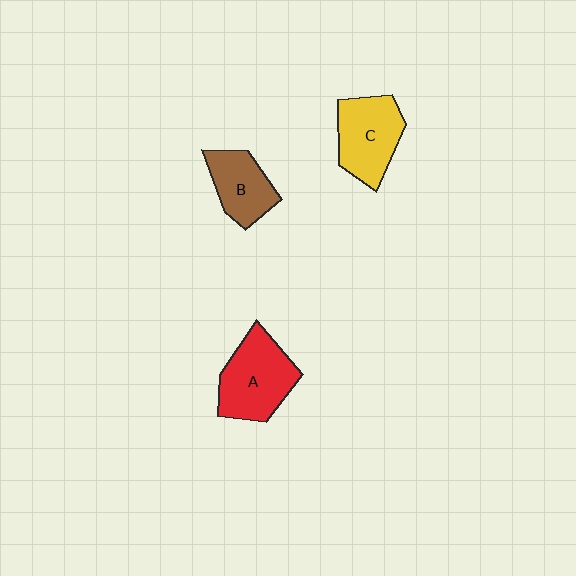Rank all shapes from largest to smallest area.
From largest to smallest: A (red), C (yellow), B (brown).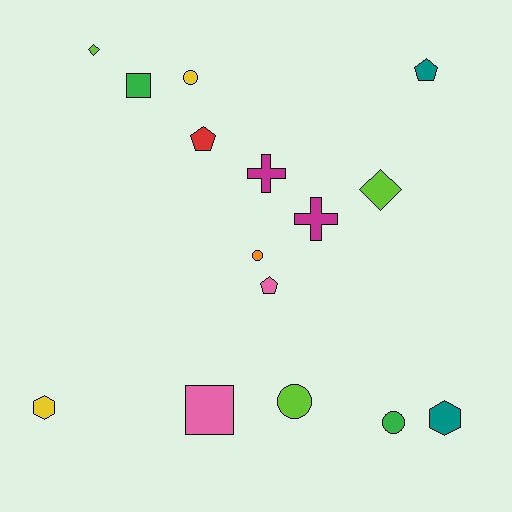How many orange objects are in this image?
There is 1 orange object.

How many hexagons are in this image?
There are 2 hexagons.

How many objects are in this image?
There are 15 objects.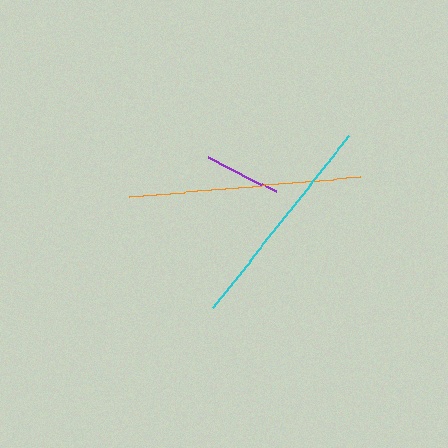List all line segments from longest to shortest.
From longest to shortest: orange, cyan, purple.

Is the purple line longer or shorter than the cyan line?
The cyan line is longer than the purple line.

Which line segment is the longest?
The orange line is the longest at approximately 232 pixels.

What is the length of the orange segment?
The orange segment is approximately 232 pixels long.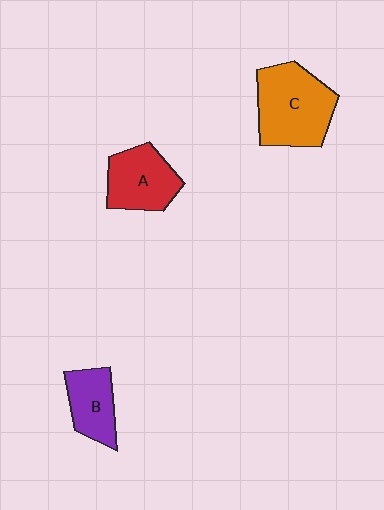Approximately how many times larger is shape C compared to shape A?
Approximately 1.4 times.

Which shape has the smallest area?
Shape B (purple).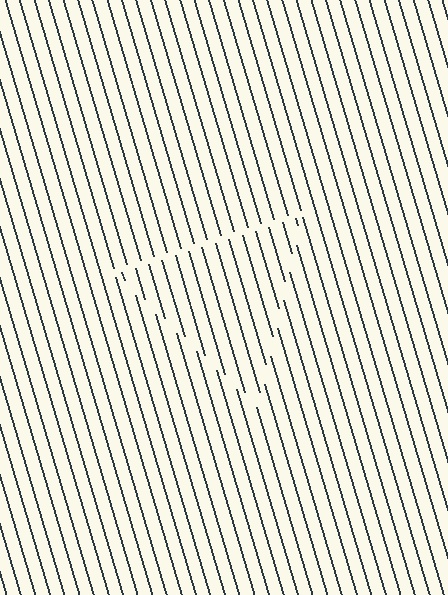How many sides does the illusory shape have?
3 sides — the line-ends trace a triangle.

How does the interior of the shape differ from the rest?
The interior of the shape contains the same grating, shifted by half a period — the contour is defined by the phase discontinuity where line-ends from the inner and outer gratings abut.